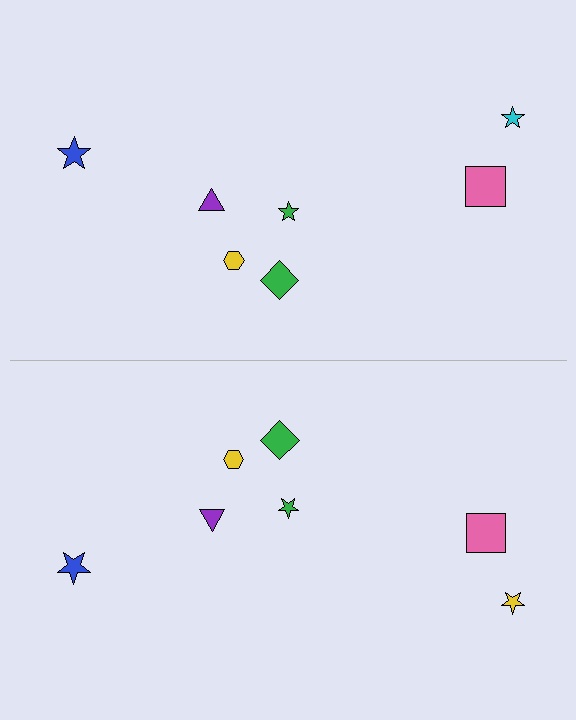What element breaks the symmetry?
The yellow star on the bottom side breaks the symmetry — its mirror counterpart is cyan.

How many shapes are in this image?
There are 14 shapes in this image.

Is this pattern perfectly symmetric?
No, the pattern is not perfectly symmetric. The yellow star on the bottom side breaks the symmetry — its mirror counterpart is cyan.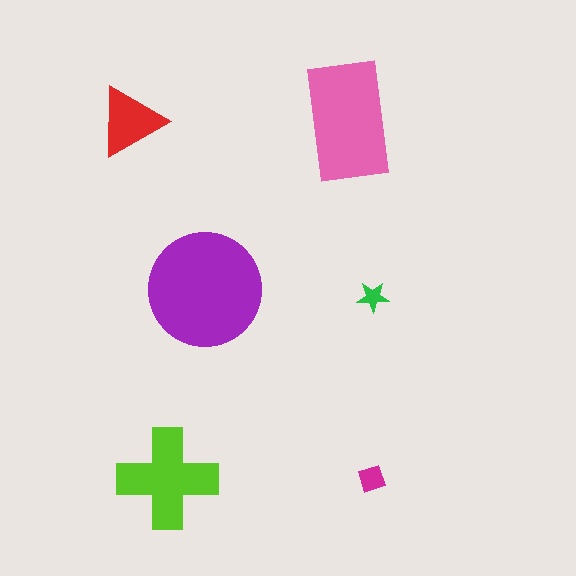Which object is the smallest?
The green star.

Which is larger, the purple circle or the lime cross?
The purple circle.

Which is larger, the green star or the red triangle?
The red triangle.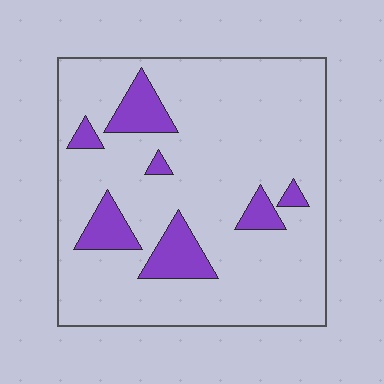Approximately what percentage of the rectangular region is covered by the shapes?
Approximately 15%.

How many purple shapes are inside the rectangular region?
7.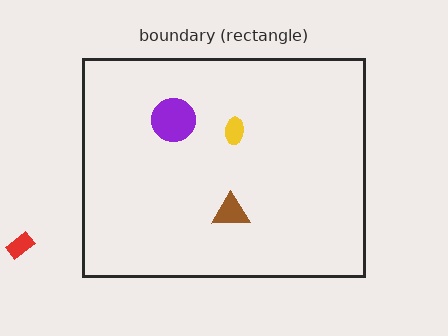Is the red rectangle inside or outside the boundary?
Outside.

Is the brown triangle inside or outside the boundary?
Inside.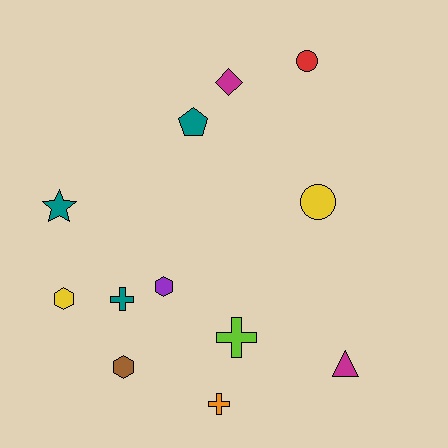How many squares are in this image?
There are no squares.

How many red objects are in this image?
There is 1 red object.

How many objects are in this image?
There are 12 objects.